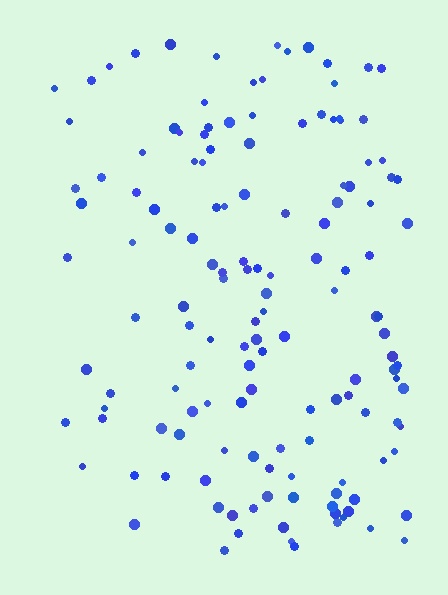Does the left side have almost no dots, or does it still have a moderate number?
Still a moderate number, just noticeably fewer than the right.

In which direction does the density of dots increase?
From left to right, with the right side densest.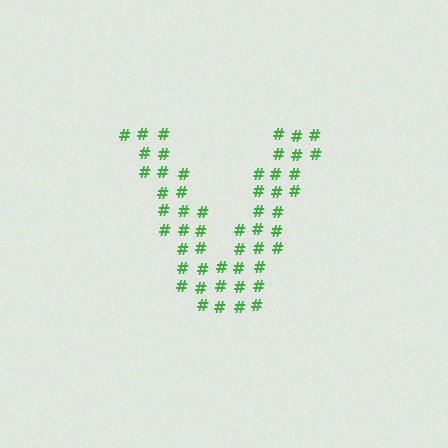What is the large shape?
The large shape is the letter V.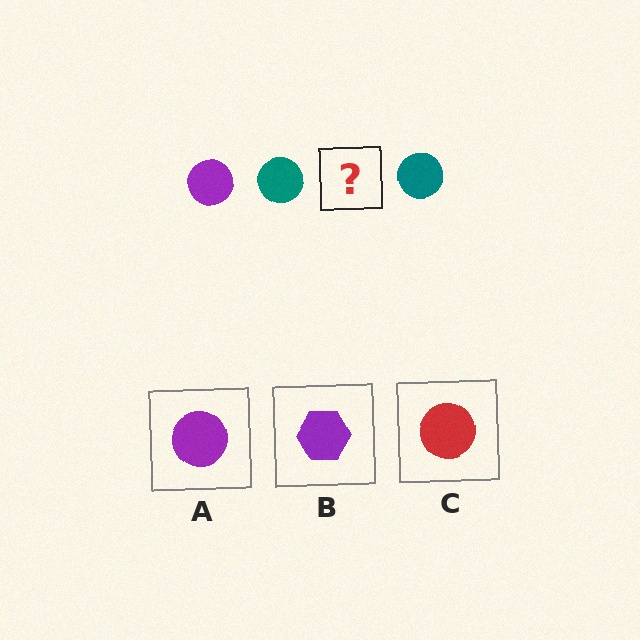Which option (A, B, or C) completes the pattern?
A.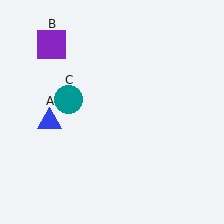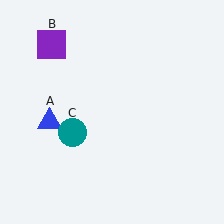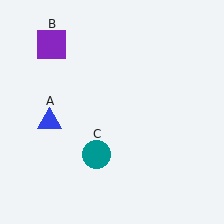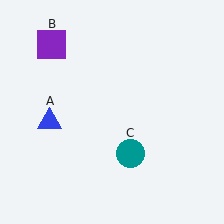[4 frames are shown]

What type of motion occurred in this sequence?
The teal circle (object C) rotated counterclockwise around the center of the scene.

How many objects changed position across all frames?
1 object changed position: teal circle (object C).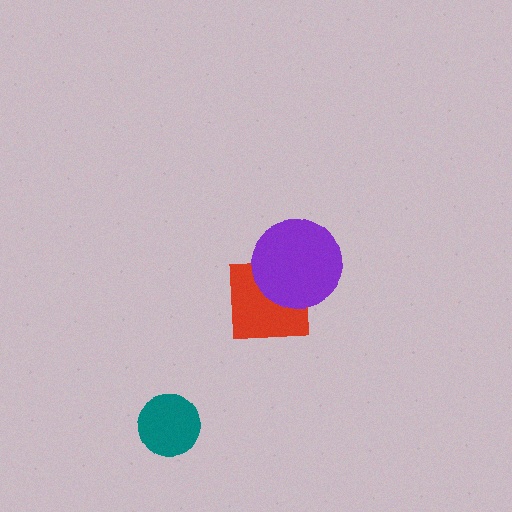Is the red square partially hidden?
Yes, it is partially covered by another shape.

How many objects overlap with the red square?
1 object overlaps with the red square.